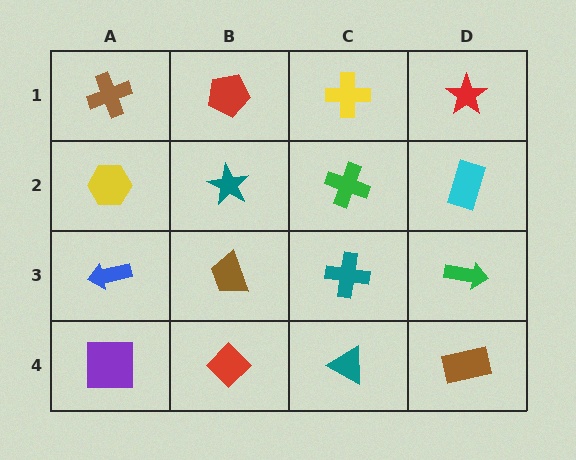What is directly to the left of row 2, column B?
A yellow hexagon.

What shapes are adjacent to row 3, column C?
A green cross (row 2, column C), a teal triangle (row 4, column C), a brown trapezoid (row 3, column B), a green arrow (row 3, column D).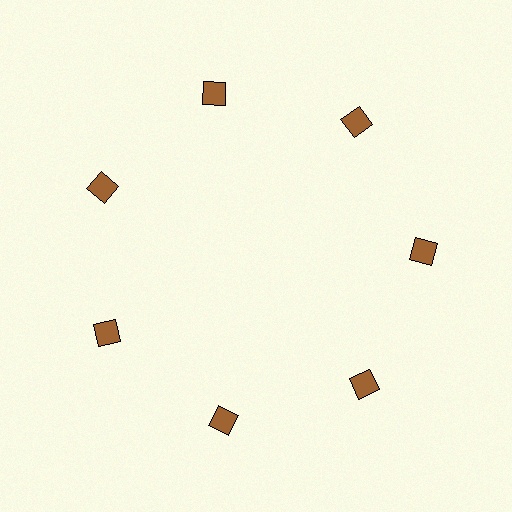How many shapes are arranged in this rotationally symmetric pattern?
There are 7 shapes, arranged in 7 groups of 1.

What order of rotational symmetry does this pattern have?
This pattern has 7-fold rotational symmetry.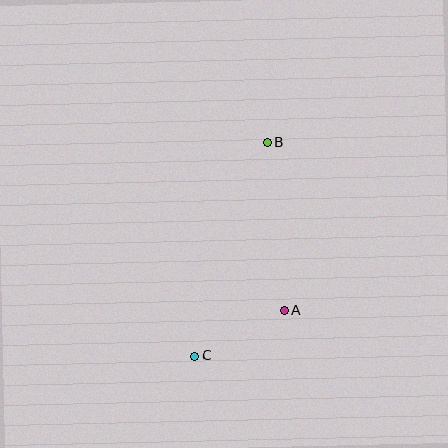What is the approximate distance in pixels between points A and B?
The distance between A and B is approximately 169 pixels.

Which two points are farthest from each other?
Points B and C are farthest from each other.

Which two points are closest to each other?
Points A and C are closest to each other.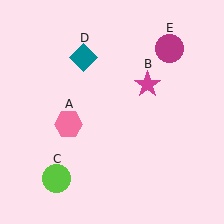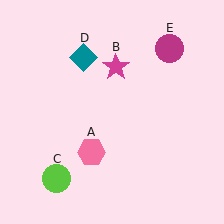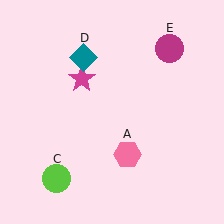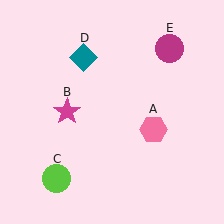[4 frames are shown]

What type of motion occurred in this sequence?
The pink hexagon (object A), magenta star (object B) rotated counterclockwise around the center of the scene.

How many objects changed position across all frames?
2 objects changed position: pink hexagon (object A), magenta star (object B).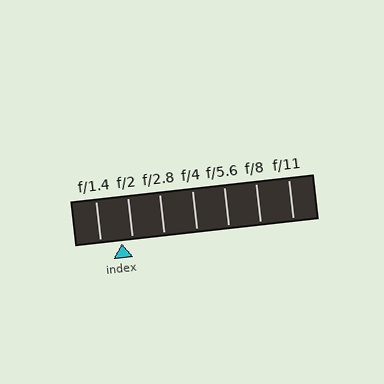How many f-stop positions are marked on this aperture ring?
There are 7 f-stop positions marked.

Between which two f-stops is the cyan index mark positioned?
The index mark is between f/1.4 and f/2.